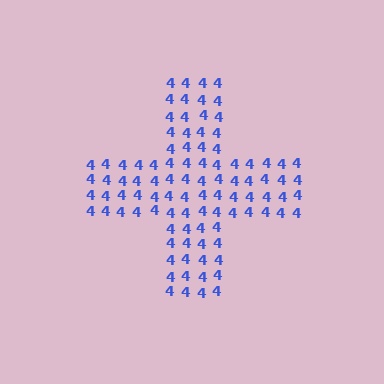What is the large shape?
The large shape is a cross.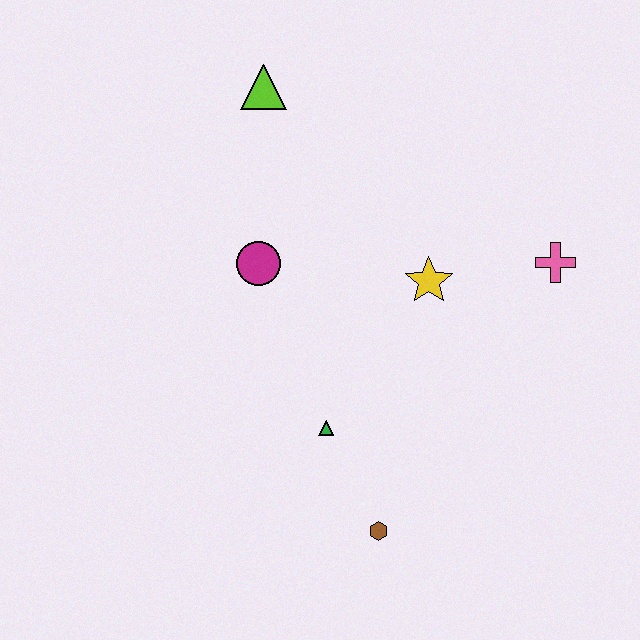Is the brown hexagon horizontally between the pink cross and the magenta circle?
Yes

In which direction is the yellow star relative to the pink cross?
The yellow star is to the left of the pink cross.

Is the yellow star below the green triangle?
No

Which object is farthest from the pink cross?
The lime triangle is farthest from the pink cross.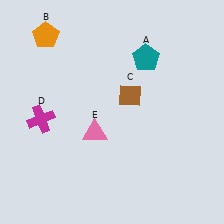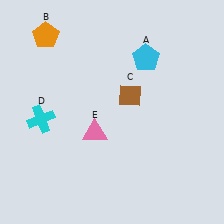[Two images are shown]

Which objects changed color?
A changed from teal to cyan. D changed from magenta to cyan.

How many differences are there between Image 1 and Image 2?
There are 2 differences between the two images.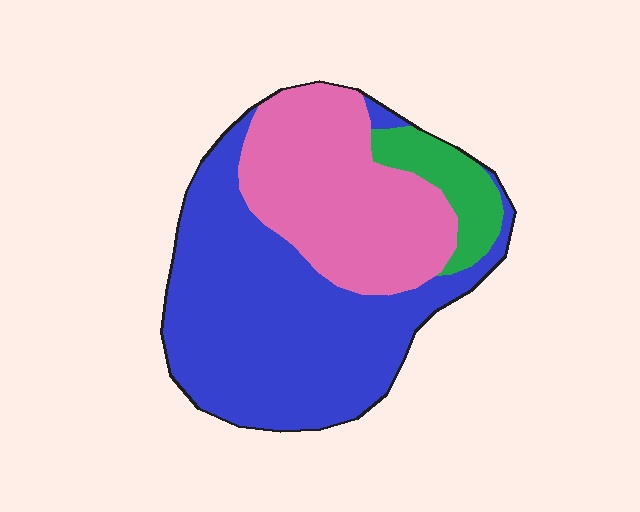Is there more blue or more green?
Blue.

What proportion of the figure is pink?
Pink takes up about one third (1/3) of the figure.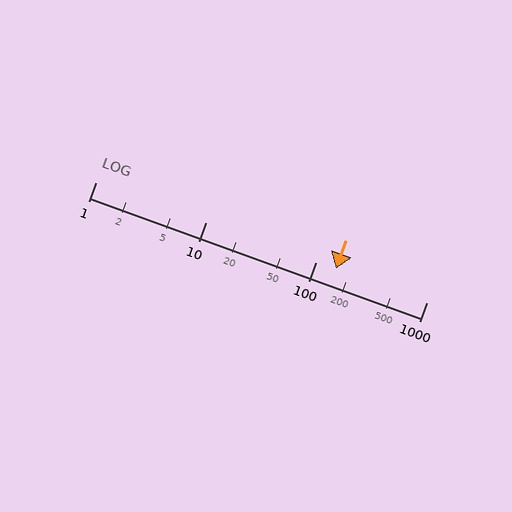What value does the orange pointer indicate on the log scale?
The pointer indicates approximately 150.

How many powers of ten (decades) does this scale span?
The scale spans 3 decades, from 1 to 1000.